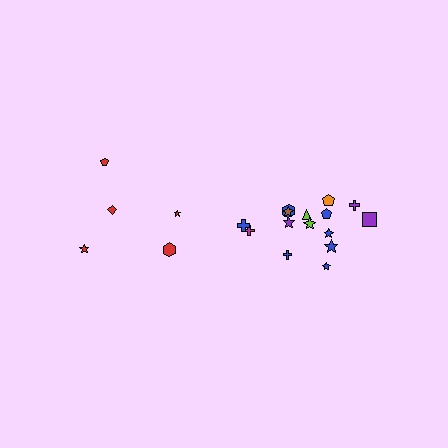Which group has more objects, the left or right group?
The right group.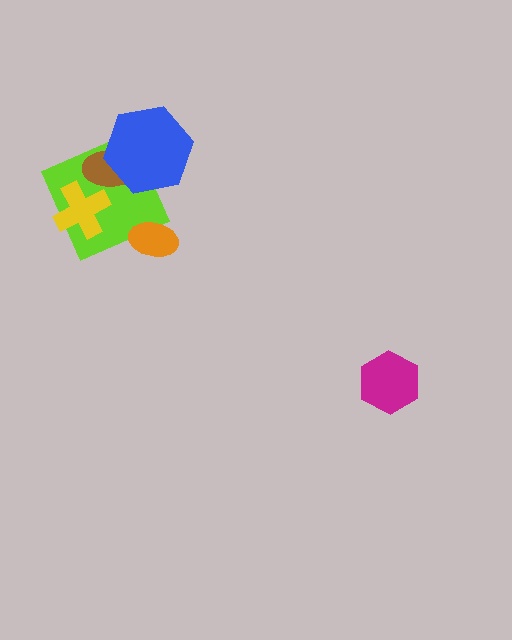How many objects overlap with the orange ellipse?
1 object overlaps with the orange ellipse.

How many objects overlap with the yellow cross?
2 objects overlap with the yellow cross.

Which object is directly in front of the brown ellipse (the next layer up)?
The blue hexagon is directly in front of the brown ellipse.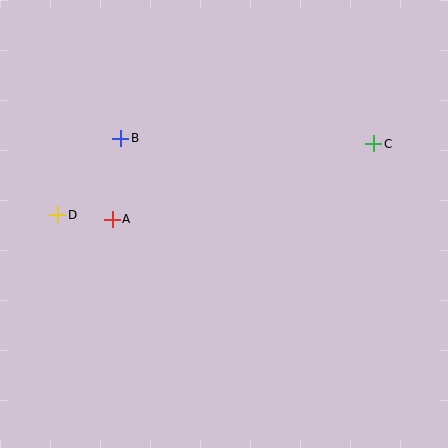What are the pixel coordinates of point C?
Point C is at (374, 144).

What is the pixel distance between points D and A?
The distance between D and A is 55 pixels.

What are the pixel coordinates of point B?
Point B is at (121, 138).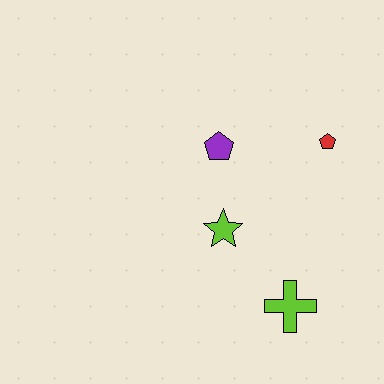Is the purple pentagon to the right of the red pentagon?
No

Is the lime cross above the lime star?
No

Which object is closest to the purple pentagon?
The lime star is closest to the purple pentagon.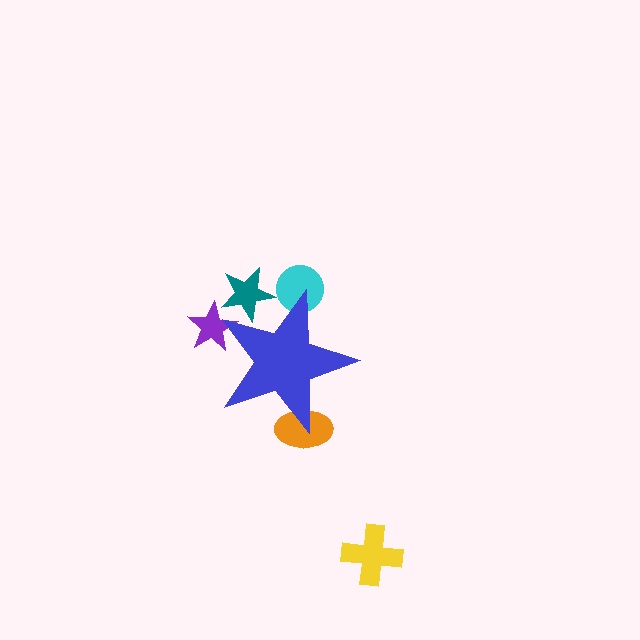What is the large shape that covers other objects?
A blue star.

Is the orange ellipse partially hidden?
Yes, the orange ellipse is partially hidden behind the blue star.